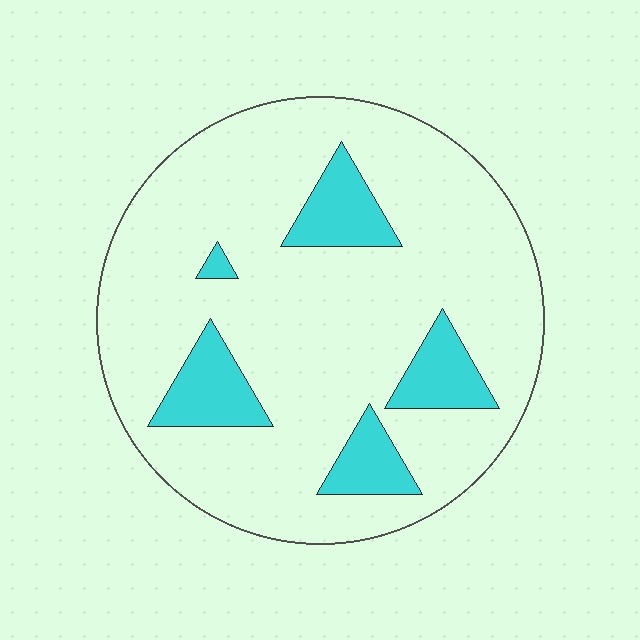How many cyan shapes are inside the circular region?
5.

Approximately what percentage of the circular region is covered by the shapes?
Approximately 15%.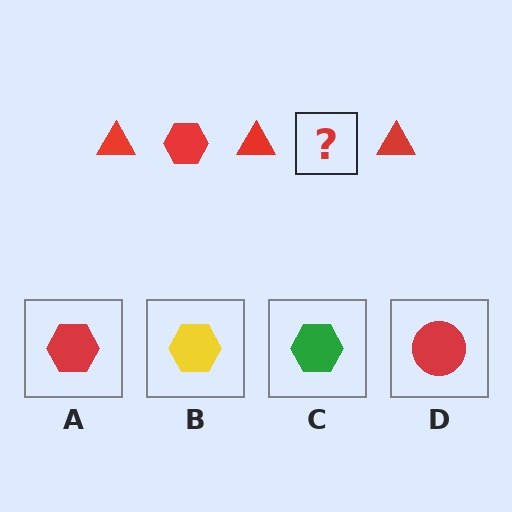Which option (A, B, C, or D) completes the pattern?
A.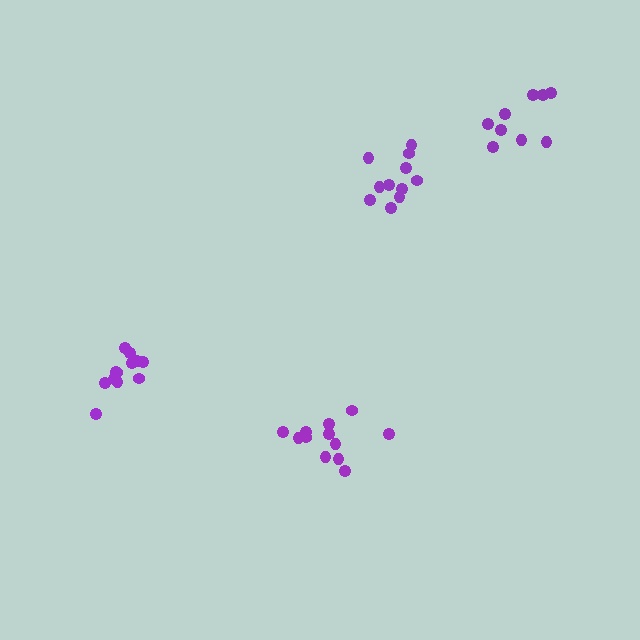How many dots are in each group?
Group 1: 12 dots, Group 2: 11 dots, Group 3: 12 dots, Group 4: 9 dots (44 total).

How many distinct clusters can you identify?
There are 4 distinct clusters.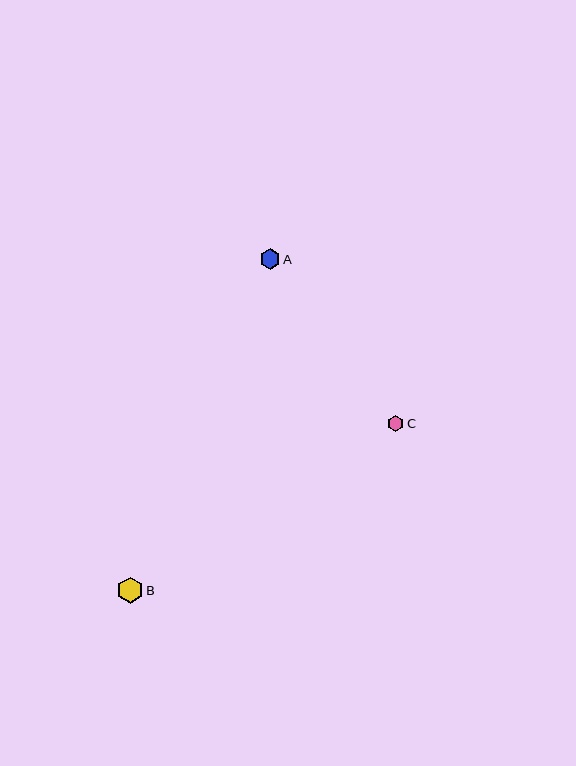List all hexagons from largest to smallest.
From largest to smallest: B, A, C.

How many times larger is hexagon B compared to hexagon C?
Hexagon B is approximately 1.6 times the size of hexagon C.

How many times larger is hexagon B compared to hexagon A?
Hexagon B is approximately 1.3 times the size of hexagon A.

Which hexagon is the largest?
Hexagon B is the largest with a size of approximately 26 pixels.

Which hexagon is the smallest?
Hexagon C is the smallest with a size of approximately 16 pixels.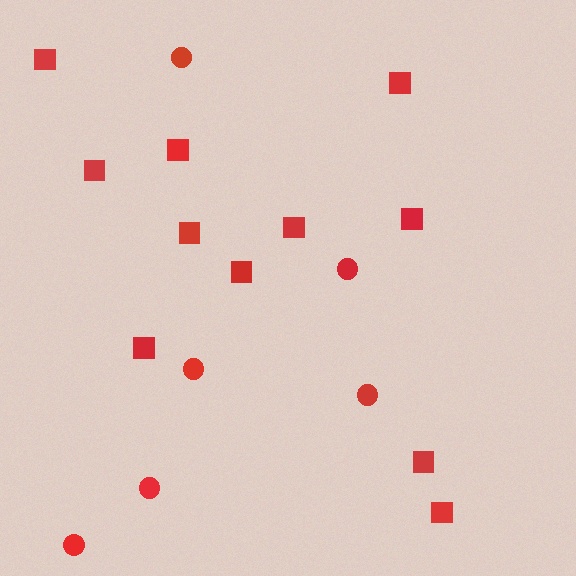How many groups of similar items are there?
There are 2 groups: one group of circles (6) and one group of squares (11).